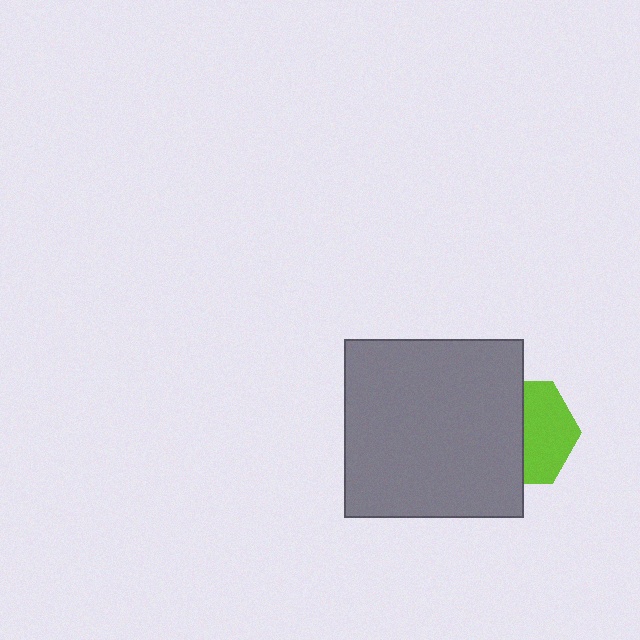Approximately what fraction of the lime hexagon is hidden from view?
Roughly 51% of the lime hexagon is hidden behind the gray square.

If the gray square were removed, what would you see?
You would see the complete lime hexagon.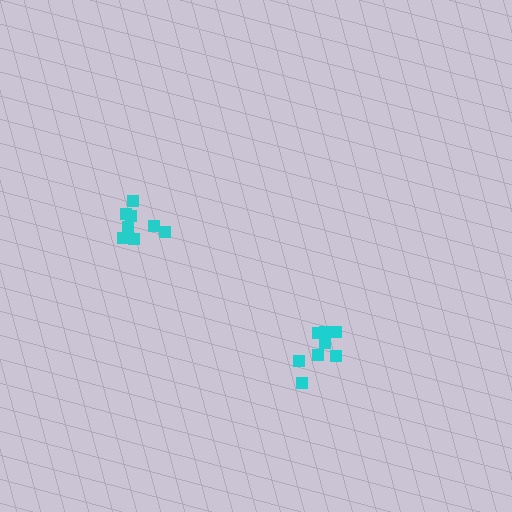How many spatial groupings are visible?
There are 2 spatial groupings.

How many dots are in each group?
Group 1: 8 dots, Group 2: 8 dots (16 total).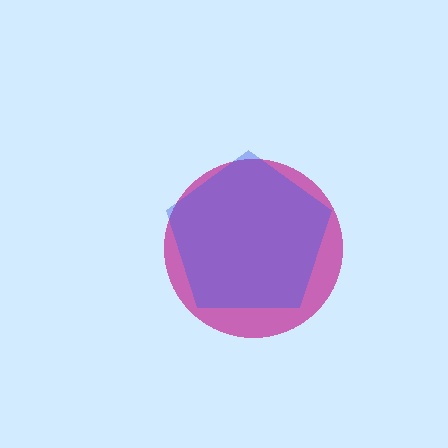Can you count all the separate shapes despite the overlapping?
Yes, there are 2 separate shapes.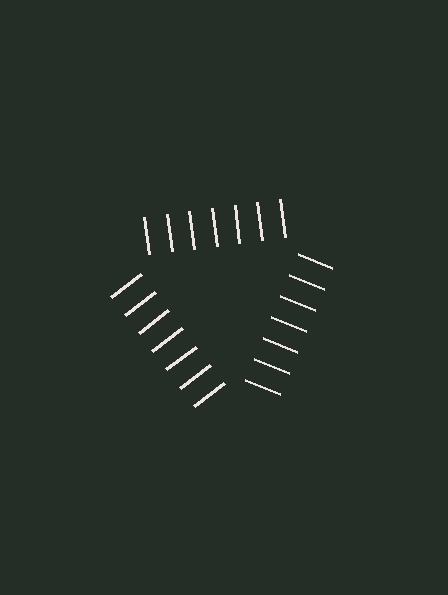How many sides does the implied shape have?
3 sides — the line-ends trace a triangle.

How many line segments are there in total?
21 — 7 along each of the 3 edges.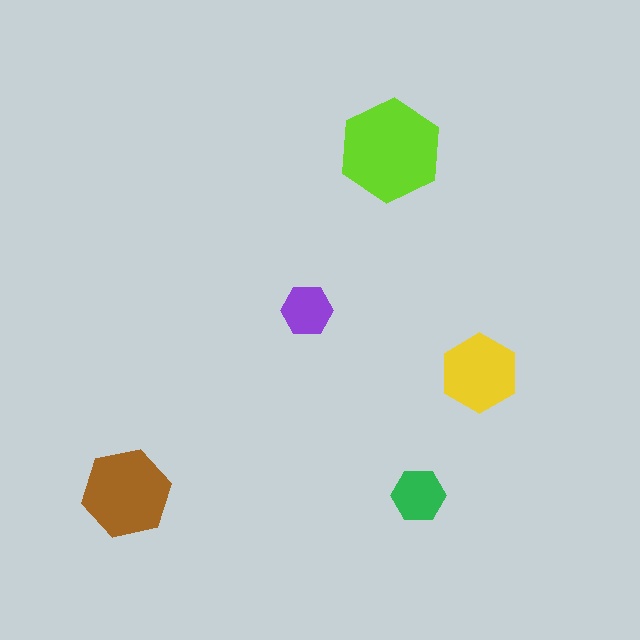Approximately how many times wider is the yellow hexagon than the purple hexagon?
About 1.5 times wider.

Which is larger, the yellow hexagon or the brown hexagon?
The brown one.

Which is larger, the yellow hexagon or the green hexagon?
The yellow one.